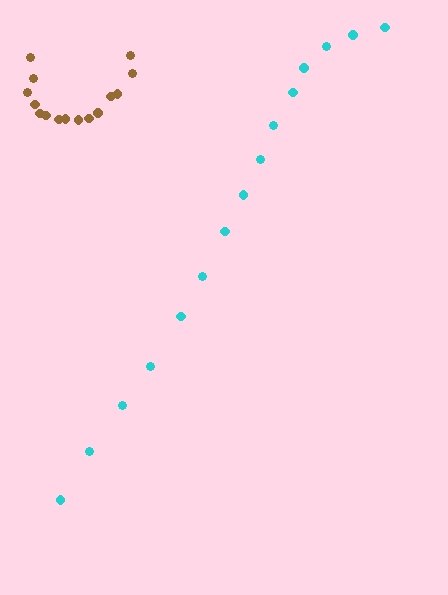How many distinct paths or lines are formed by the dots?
There are 2 distinct paths.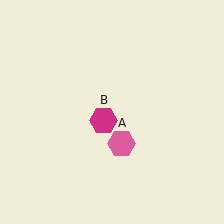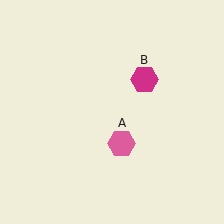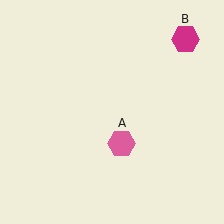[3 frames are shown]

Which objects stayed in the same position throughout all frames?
Pink hexagon (object A) remained stationary.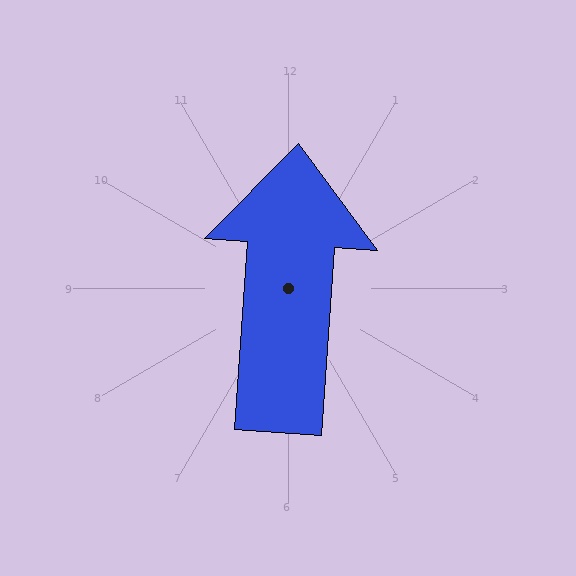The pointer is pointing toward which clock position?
Roughly 12 o'clock.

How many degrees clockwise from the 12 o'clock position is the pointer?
Approximately 4 degrees.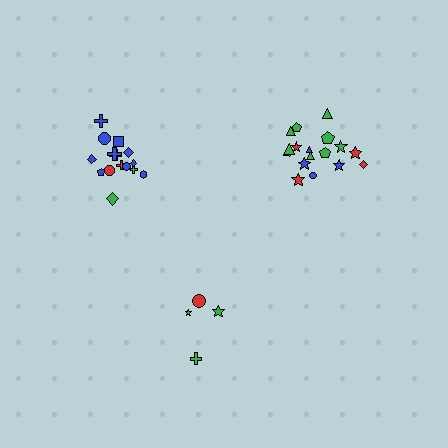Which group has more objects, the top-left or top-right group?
The top-right group.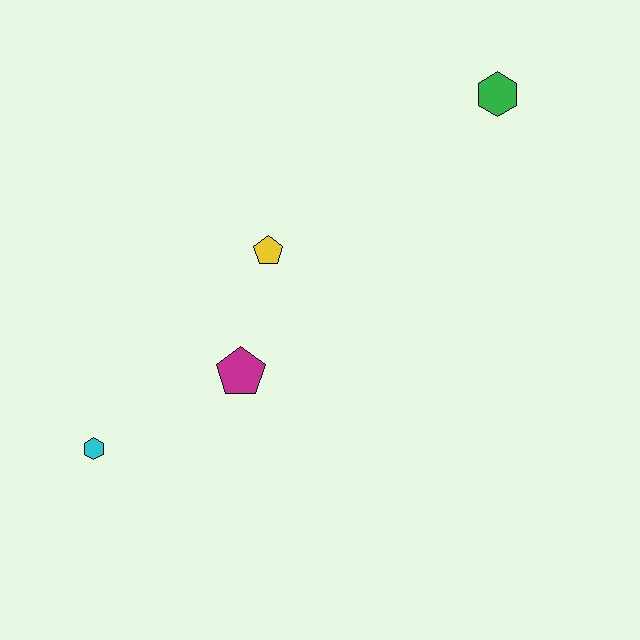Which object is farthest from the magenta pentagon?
The green hexagon is farthest from the magenta pentagon.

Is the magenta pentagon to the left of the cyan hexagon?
No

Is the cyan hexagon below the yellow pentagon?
Yes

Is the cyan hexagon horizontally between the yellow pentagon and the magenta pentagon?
No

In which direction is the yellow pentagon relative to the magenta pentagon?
The yellow pentagon is above the magenta pentagon.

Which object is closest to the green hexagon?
The yellow pentagon is closest to the green hexagon.